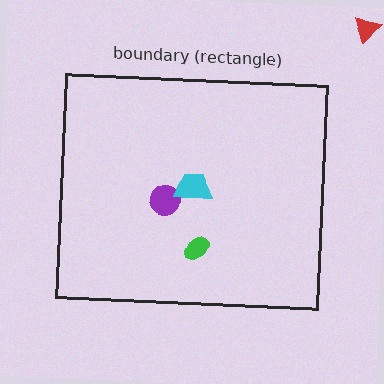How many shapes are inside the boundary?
3 inside, 1 outside.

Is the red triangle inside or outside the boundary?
Outside.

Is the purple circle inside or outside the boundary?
Inside.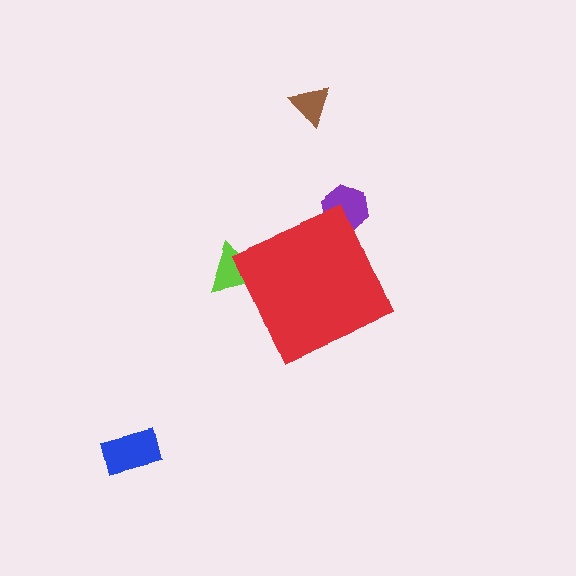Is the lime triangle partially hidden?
Yes, the lime triangle is partially hidden behind the red diamond.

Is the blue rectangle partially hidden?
No, the blue rectangle is fully visible.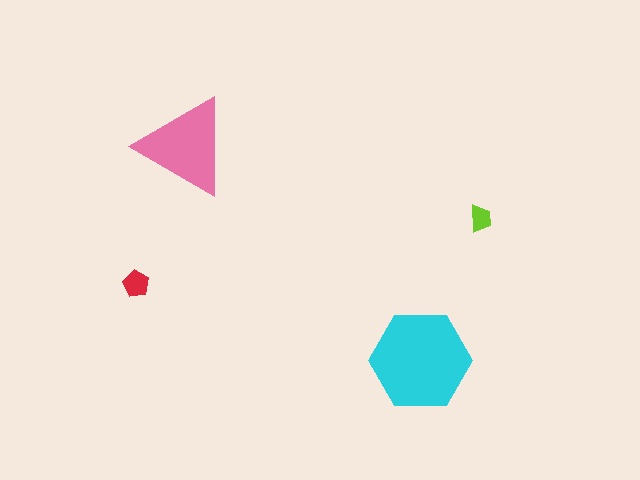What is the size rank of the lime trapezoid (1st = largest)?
4th.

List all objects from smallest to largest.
The lime trapezoid, the red pentagon, the pink triangle, the cyan hexagon.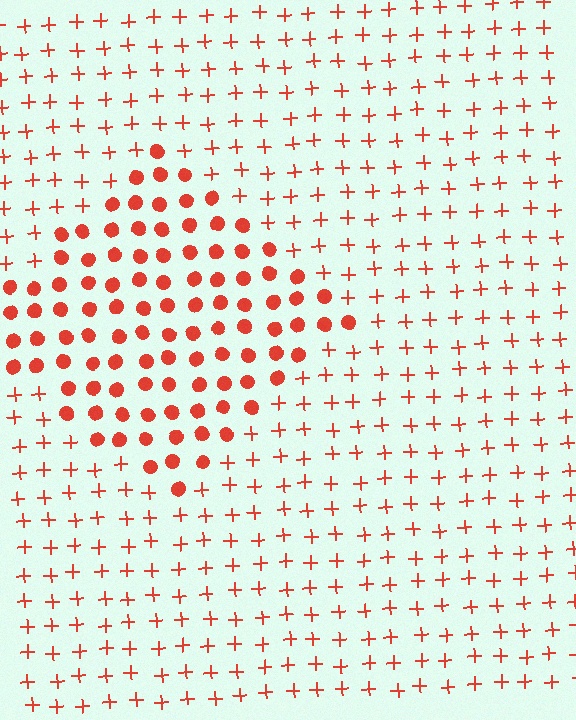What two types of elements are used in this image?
The image uses circles inside the diamond region and plus signs outside it.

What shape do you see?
I see a diamond.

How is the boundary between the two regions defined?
The boundary is defined by a change in element shape: circles inside vs. plus signs outside. All elements share the same color and spacing.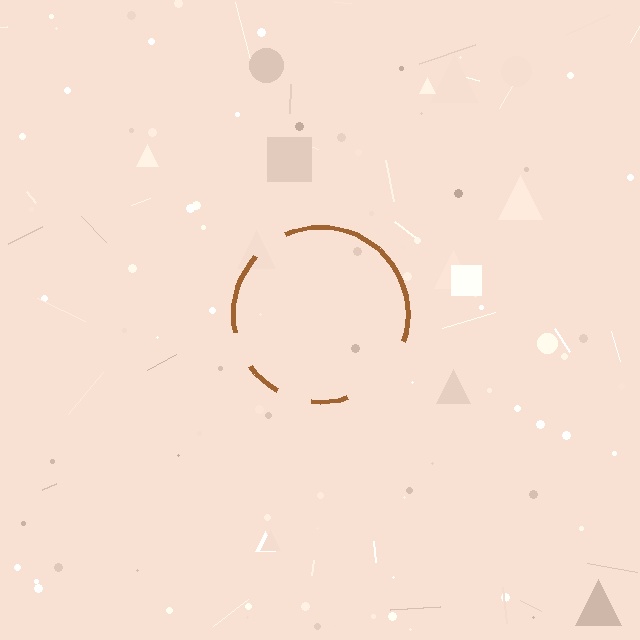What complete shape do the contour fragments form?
The contour fragments form a circle.